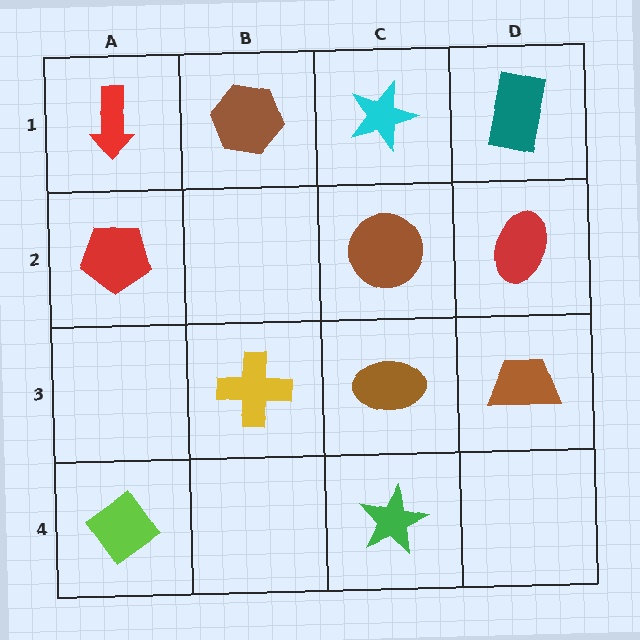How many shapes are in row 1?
4 shapes.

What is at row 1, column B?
A brown hexagon.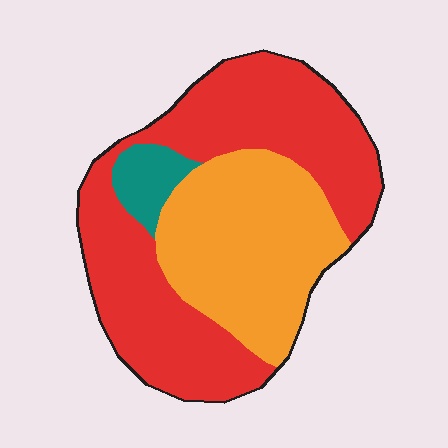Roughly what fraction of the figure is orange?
Orange takes up about three eighths (3/8) of the figure.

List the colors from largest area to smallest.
From largest to smallest: red, orange, teal.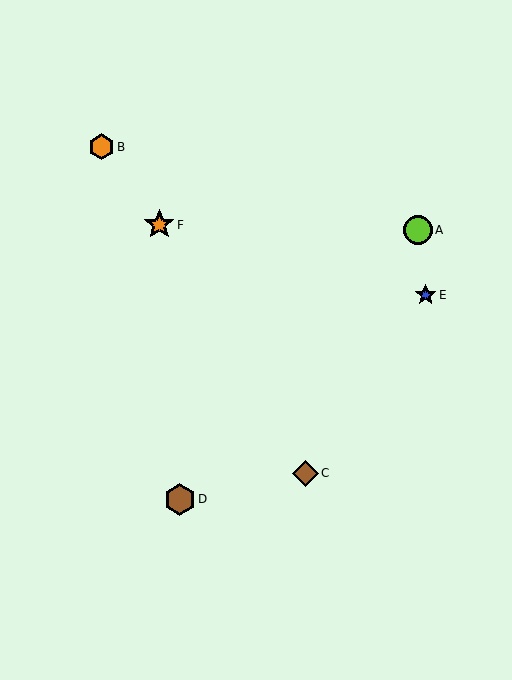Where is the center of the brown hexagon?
The center of the brown hexagon is at (180, 499).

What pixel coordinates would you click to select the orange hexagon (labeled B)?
Click at (101, 147) to select the orange hexagon B.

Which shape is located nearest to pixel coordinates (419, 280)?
The blue star (labeled E) at (426, 295) is nearest to that location.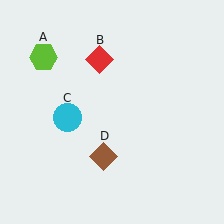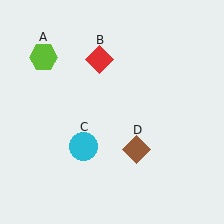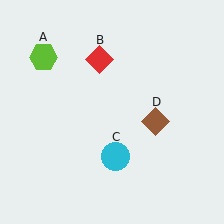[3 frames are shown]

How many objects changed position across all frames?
2 objects changed position: cyan circle (object C), brown diamond (object D).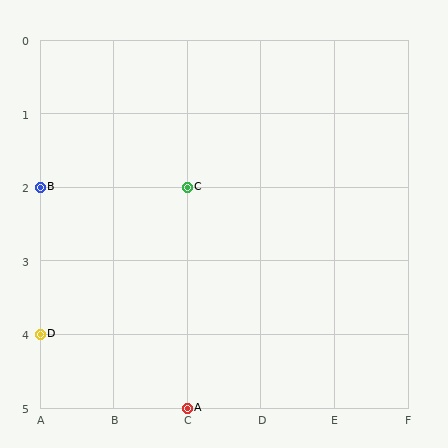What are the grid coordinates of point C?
Point C is at grid coordinates (C, 2).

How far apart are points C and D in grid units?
Points C and D are 2 columns and 2 rows apart (about 2.8 grid units diagonally).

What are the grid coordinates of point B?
Point B is at grid coordinates (A, 2).